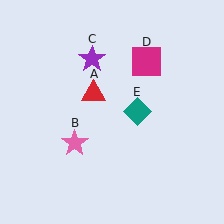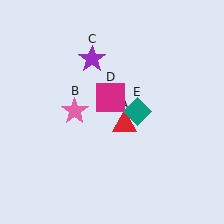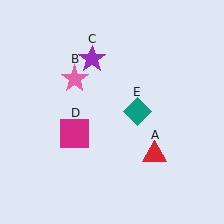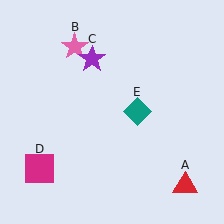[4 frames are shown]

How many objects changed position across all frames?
3 objects changed position: red triangle (object A), pink star (object B), magenta square (object D).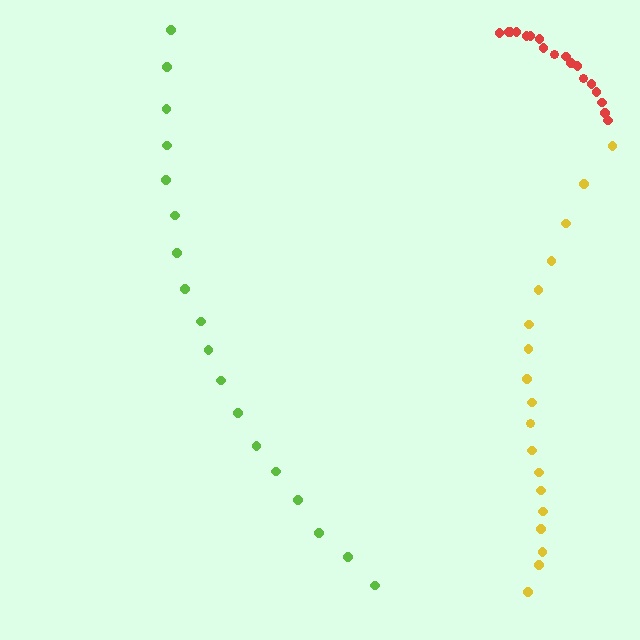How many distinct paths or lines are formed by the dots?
There are 3 distinct paths.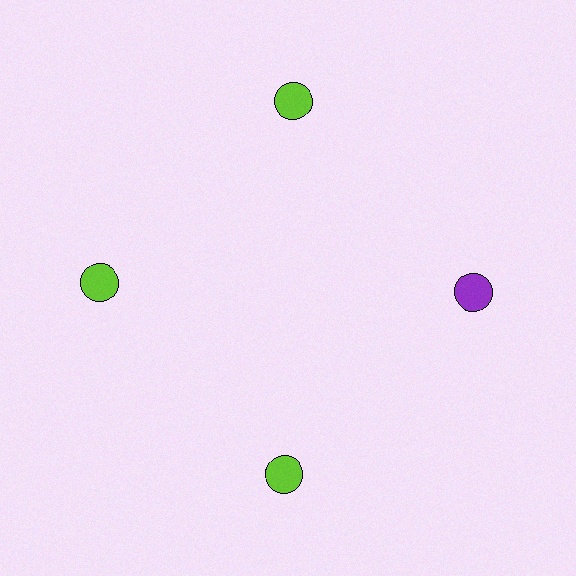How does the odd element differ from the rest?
It has a different color: purple instead of lime.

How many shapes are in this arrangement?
There are 4 shapes arranged in a ring pattern.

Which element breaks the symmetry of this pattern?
The purple circle at roughly the 3 o'clock position breaks the symmetry. All other shapes are lime circles.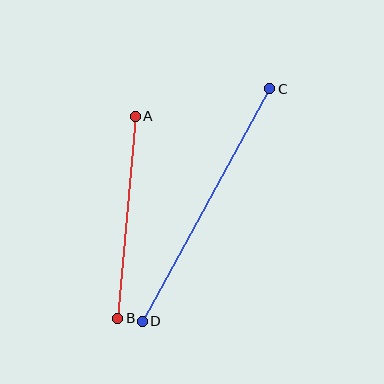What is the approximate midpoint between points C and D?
The midpoint is at approximately (206, 205) pixels.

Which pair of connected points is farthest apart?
Points C and D are farthest apart.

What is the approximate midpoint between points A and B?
The midpoint is at approximately (127, 217) pixels.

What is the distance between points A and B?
The distance is approximately 203 pixels.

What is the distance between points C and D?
The distance is approximately 265 pixels.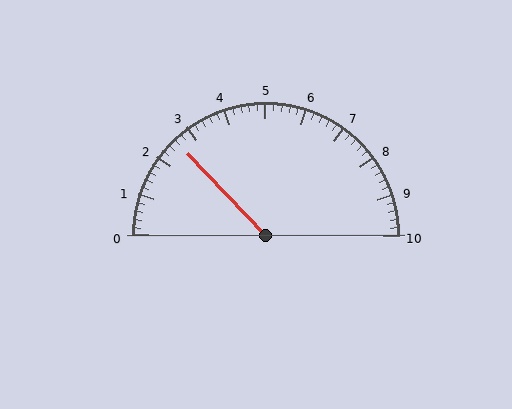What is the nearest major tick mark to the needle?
The nearest major tick mark is 3.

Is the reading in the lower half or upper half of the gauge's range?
The reading is in the lower half of the range (0 to 10).